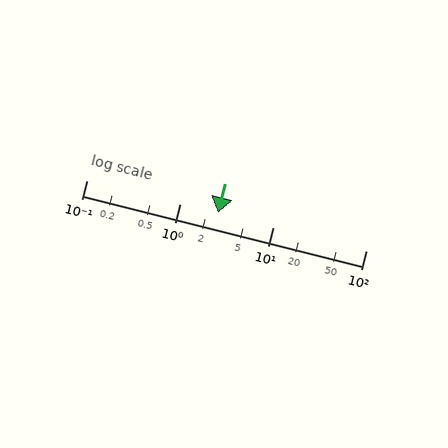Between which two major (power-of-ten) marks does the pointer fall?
The pointer is between 1 and 10.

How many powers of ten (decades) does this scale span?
The scale spans 3 decades, from 0.1 to 100.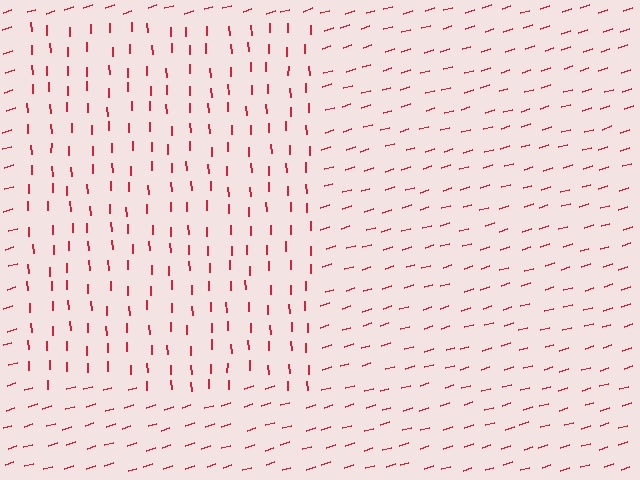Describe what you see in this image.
The image is filled with small red line segments. A rectangle region in the image has lines oriented differently from the surrounding lines, creating a visible texture boundary.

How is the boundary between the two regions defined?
The boundary is defined purely by a change in line orientation (approximately 75 degrees difference). All lines are the same color and thickness.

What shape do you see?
I see a rectangle.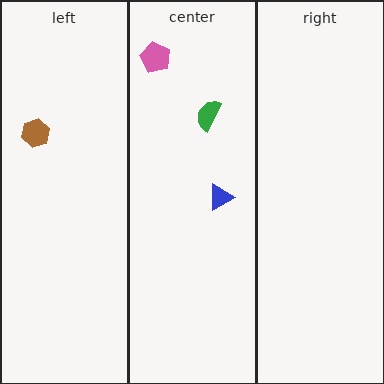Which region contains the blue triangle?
The center region.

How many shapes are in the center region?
3.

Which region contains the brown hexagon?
The left region.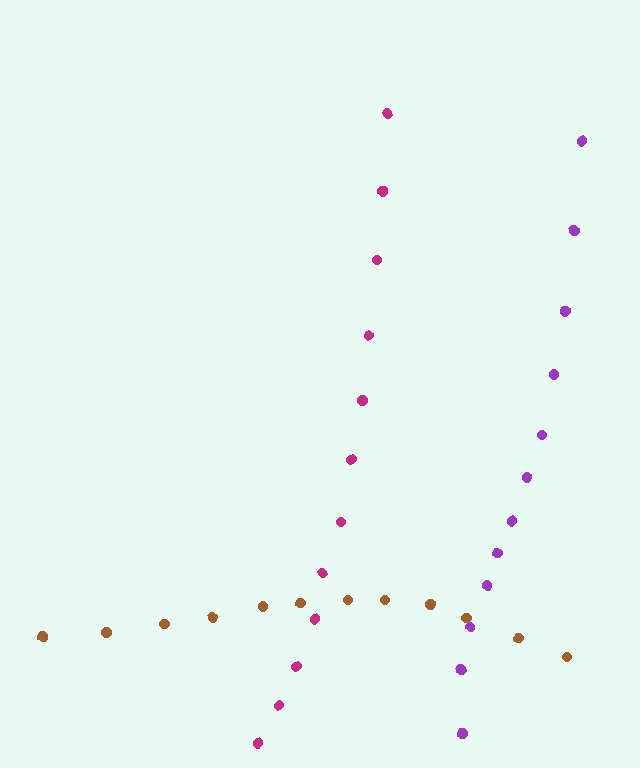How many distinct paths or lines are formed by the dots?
There are 3 distinct paths.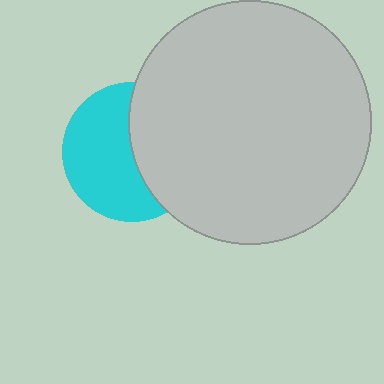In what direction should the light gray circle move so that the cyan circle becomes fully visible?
The light gray circle should move right. That is the shortest direction to clear the overlap and leave the cyan circle fully visible.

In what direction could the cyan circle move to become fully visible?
The cyan circle could move left. That would shift it out from behind the light gray circle entirely.